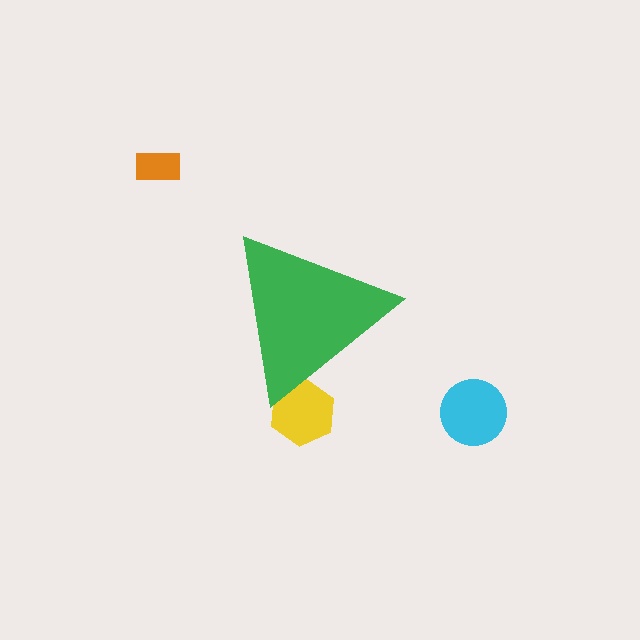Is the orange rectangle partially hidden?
No, the orange rectangle is fully visible.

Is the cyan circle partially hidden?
No, the cyan circle is fully visible.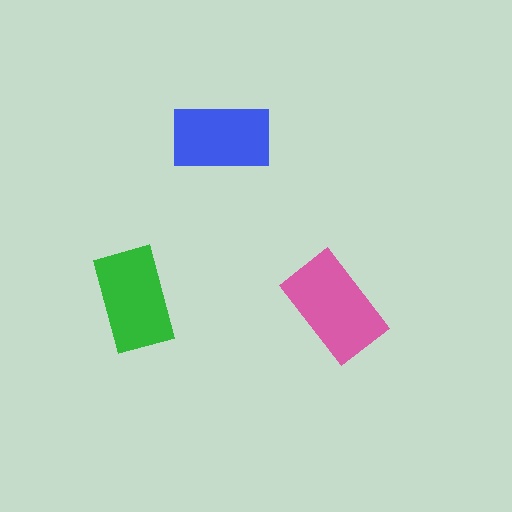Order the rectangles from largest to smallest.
the pink one, the green one, the blue one.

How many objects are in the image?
There are 3 objects in the image.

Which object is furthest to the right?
The pink rectangle is rightmost.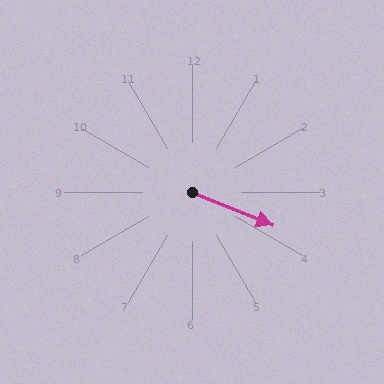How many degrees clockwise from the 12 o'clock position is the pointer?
Approximately 112 degrees.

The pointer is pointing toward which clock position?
Roughly 4 o'clock.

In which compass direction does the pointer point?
East.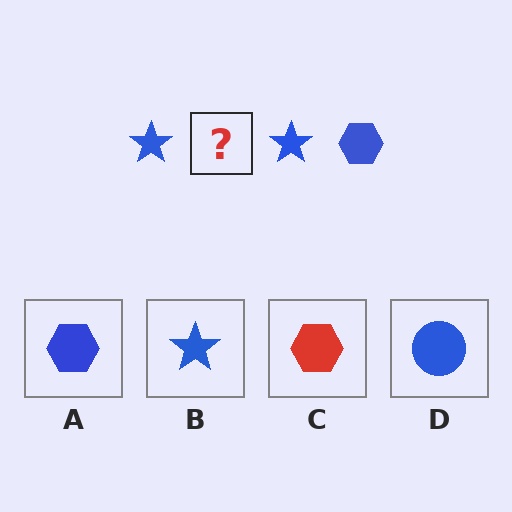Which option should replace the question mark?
Option A.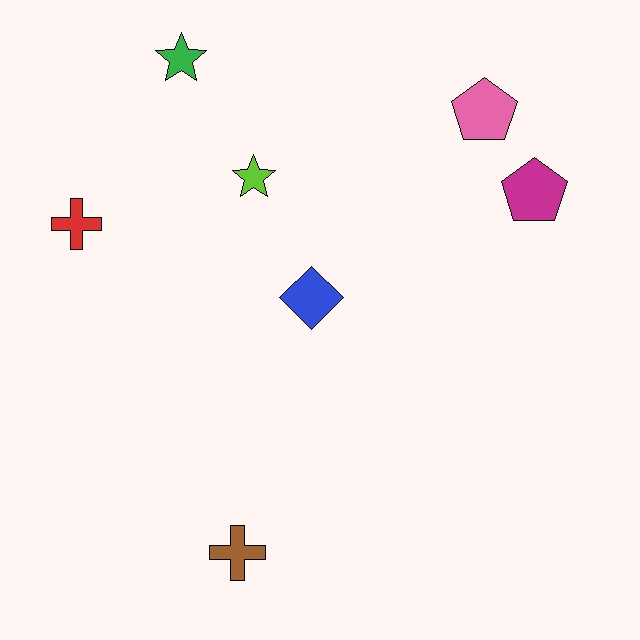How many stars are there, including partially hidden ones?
There are 2 stars.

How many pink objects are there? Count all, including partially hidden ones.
There is 1 pink object.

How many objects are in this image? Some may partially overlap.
There are 7 objects.